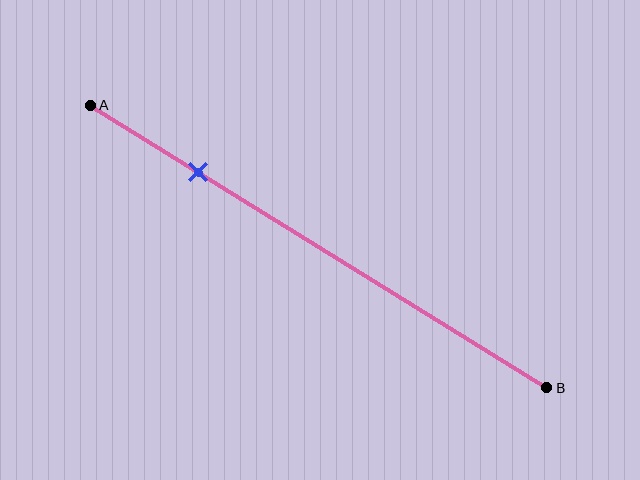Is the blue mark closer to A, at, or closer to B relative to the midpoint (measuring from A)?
The blue mark is closer to point A than the midpoint of segment AB.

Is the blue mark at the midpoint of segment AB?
No, the mark is at about 25% from A, not at the 50% midpoint.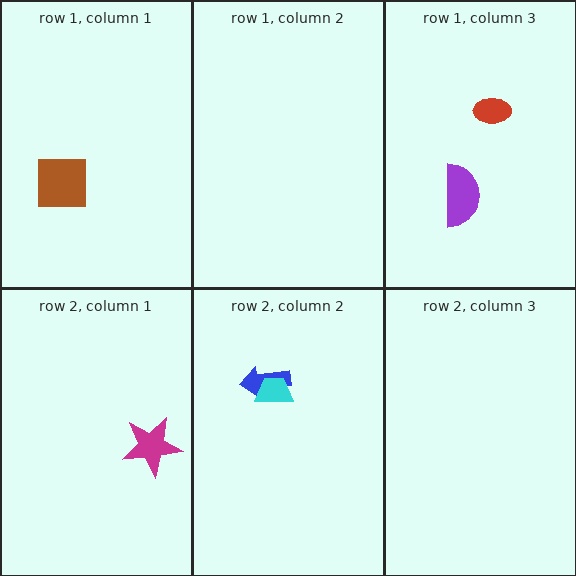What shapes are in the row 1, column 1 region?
The brown square.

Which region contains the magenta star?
The row 2, column 1 region.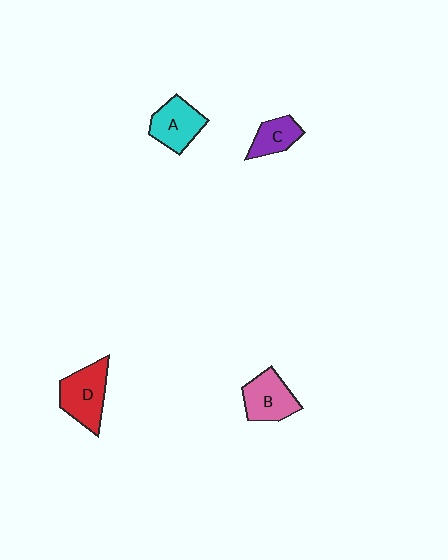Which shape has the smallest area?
Shape C (purple).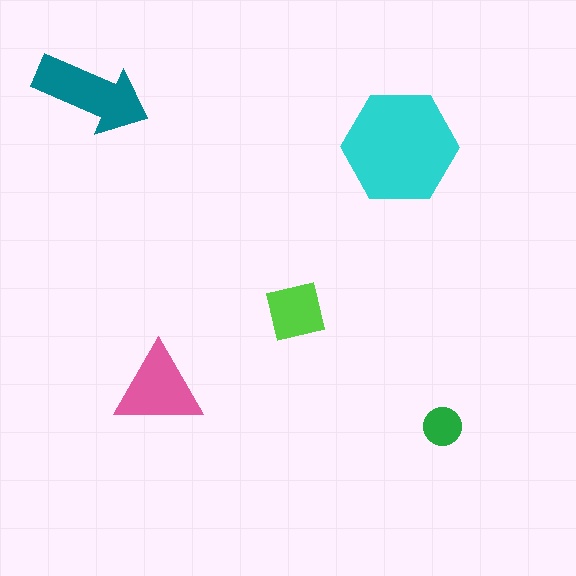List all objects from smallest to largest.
The green circle, the lime square, the pink triangle, the teal arrow, the cyan hexagon.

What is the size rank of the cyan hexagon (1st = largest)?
1st.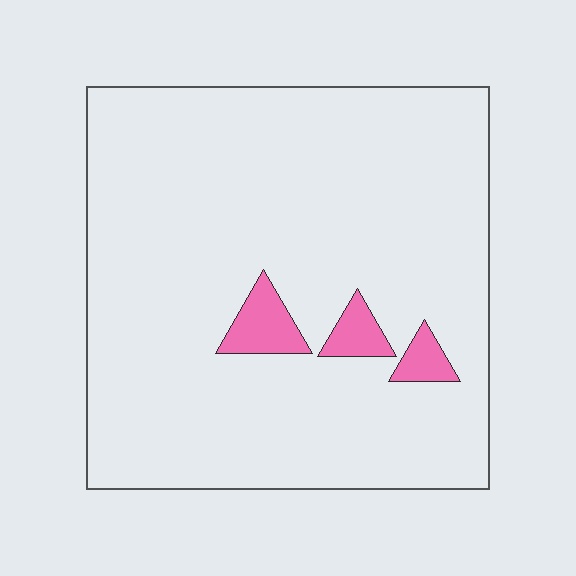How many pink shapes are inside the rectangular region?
3.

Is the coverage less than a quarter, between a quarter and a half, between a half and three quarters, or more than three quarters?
Less than a quarter.